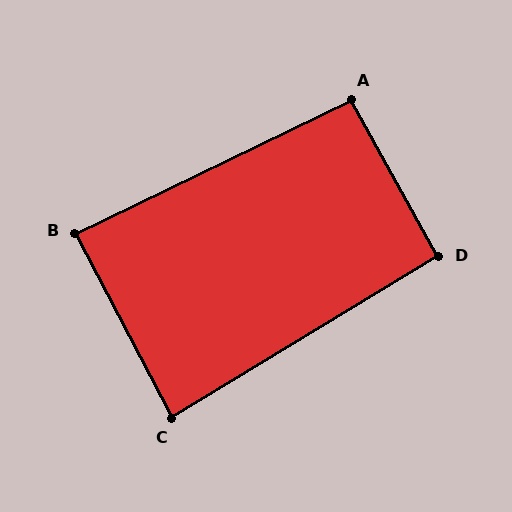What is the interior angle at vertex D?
Approximately 92 degrees (approximately right).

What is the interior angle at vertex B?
Approximately 88 degrees (approximately right).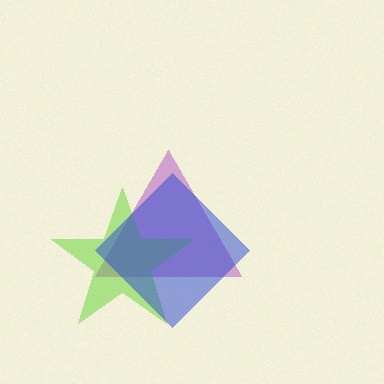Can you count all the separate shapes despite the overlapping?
Yes, there are 3 separate shapes.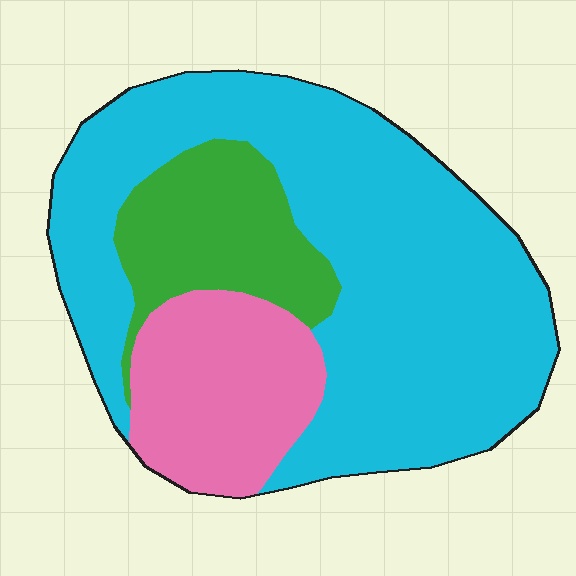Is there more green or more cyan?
Cyan.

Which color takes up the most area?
Cyan, at roughly 65%.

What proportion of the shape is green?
Green takes up about one sixth (1/6) of the shape.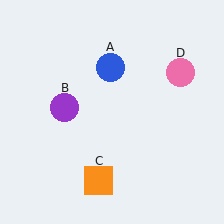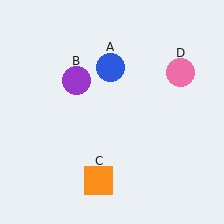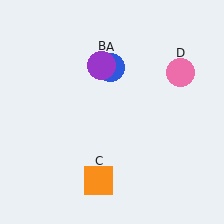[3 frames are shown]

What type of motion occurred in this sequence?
The purple circle (object B) rotated clockwise around the center of the scene.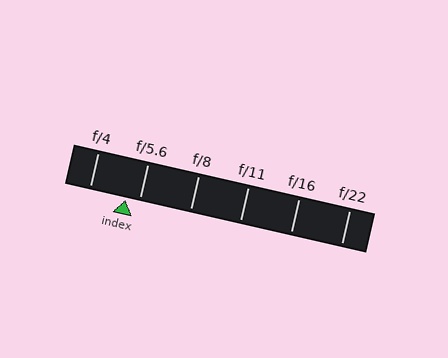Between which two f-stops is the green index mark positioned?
The index mark is between f/4 and f/5.6.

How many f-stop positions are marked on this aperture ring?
There are 6 f-stop positions marked.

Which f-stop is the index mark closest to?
The index mark is closest to f/5.6.